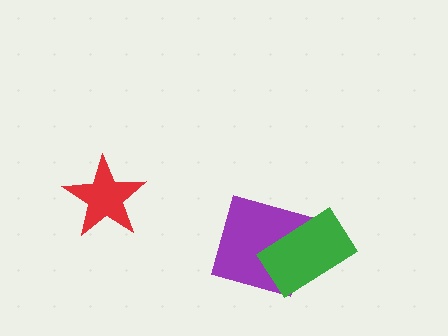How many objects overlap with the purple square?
1 object overlaps with the purple square.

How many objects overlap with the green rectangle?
1 object overlaps with the green rectangle.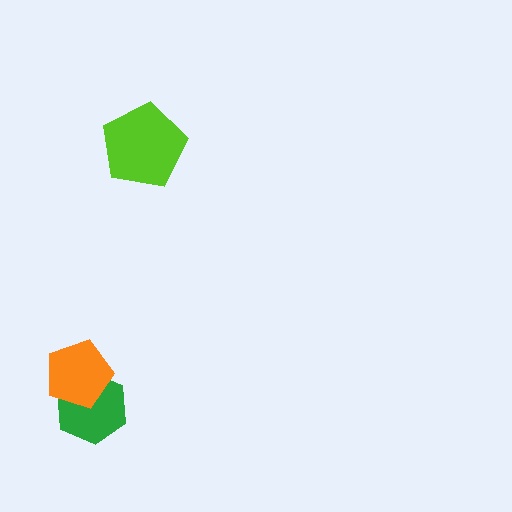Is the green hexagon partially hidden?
Yes, it is partially covered by another shape.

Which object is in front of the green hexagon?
The orange pentagon is in front of the green hexagon.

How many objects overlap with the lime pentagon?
0 objects overlap with the lime pentagon.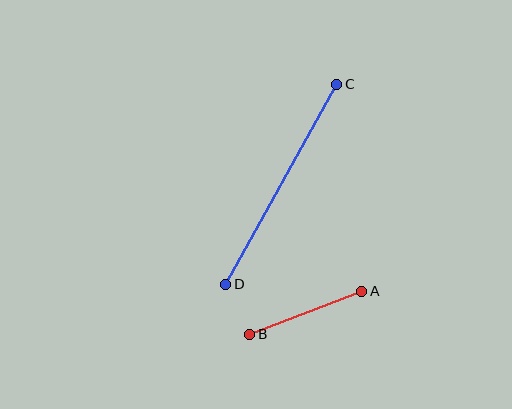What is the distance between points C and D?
The distance is approximately 229 pixels.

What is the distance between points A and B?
The distance is approximately 120 pixels.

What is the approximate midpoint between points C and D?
The midpoint is at approximately (281, 184) pixels.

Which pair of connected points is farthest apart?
Points C and D are farthest apart.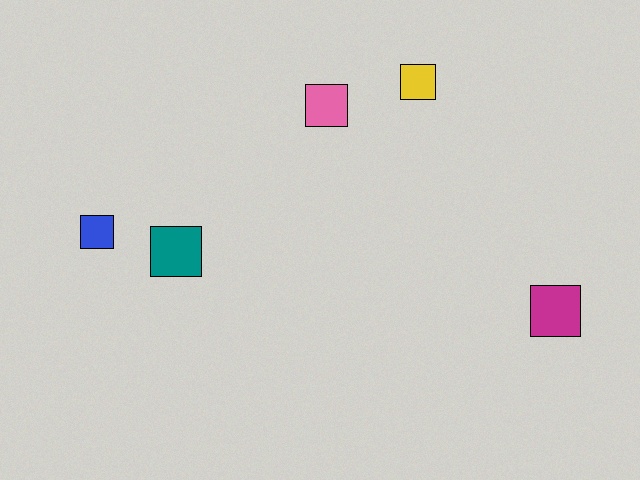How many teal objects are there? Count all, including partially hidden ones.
There is 1 teal object.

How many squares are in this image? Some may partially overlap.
There are 5 squares.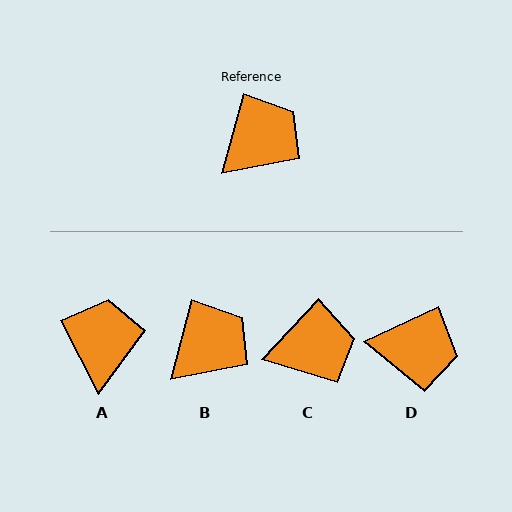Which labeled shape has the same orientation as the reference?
B.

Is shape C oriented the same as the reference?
No, it is off by about 28 degrees.